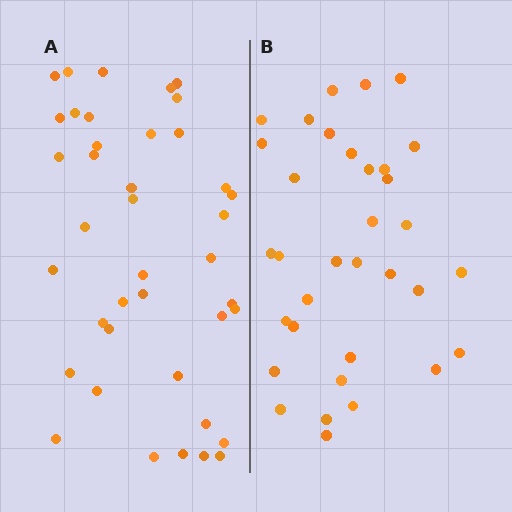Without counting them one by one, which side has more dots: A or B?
Region A (the left region) has more dots.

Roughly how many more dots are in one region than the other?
Region A has about 6 more dots than region B.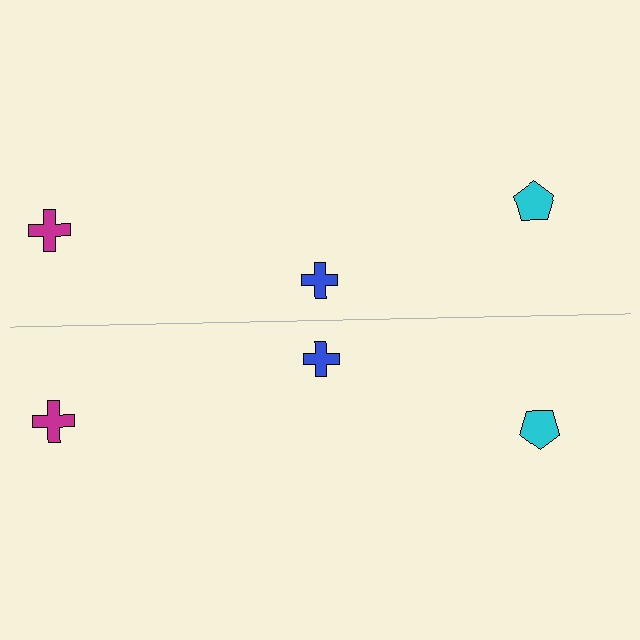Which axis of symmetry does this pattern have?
The pattern has a horizontal axis of symmetry running through the center of the image.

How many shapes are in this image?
There are 6 shapes in this image.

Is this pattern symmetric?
Yes, this pattern has bilateral (reflection) symmetry.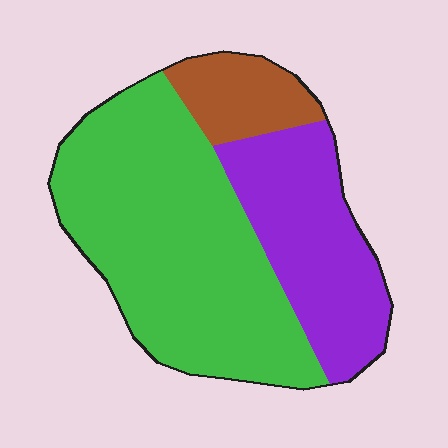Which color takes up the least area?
Brown, at roughly 10%.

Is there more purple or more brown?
Purple.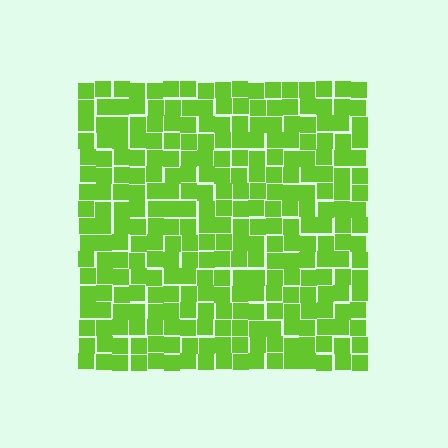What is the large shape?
The large shape is a square.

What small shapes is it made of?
It is made of small squares.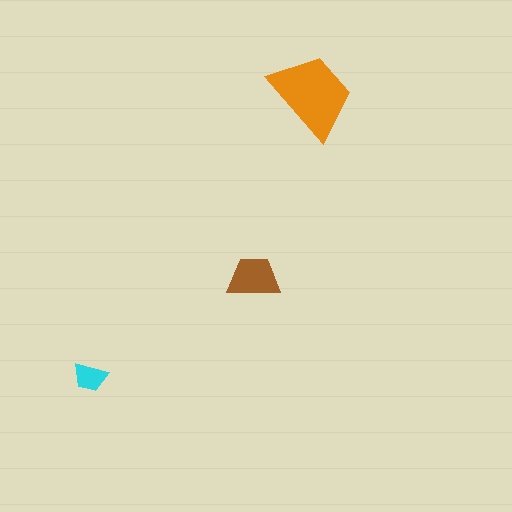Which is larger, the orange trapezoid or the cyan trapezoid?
The orange one.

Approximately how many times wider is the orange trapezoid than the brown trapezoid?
About 1.5 times wider.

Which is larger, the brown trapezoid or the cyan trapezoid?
The brown one.